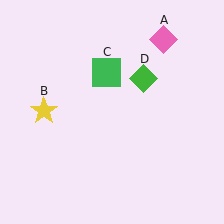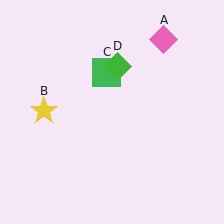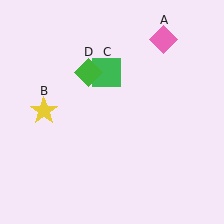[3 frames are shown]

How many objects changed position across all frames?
1 object changed position: green diamond (object D).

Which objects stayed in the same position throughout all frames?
Pink diamond (object A) and yellow star (object B) and green square (object C) remained stationary.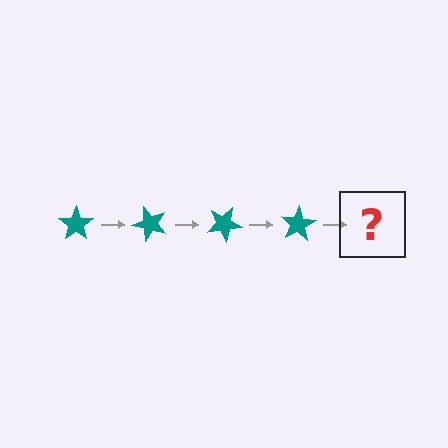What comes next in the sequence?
The next element should be a teal star rotated 200 degrees.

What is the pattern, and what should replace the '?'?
The pattern is that the star rotates 50 degrees each step. The '?' should be a teal star rotated 200 degrees.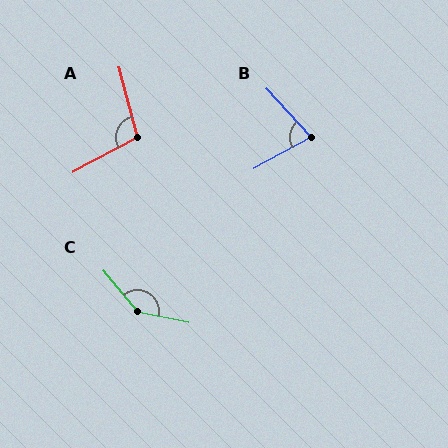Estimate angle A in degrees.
Approximately 103 degrees.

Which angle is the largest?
C, at approximately 141 degrees.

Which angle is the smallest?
B, at approximately 77 degrees.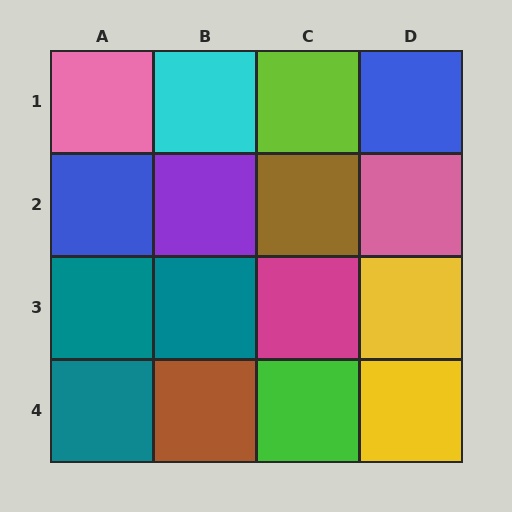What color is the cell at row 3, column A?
Teal.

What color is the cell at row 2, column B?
Purple.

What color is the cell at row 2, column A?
Blue.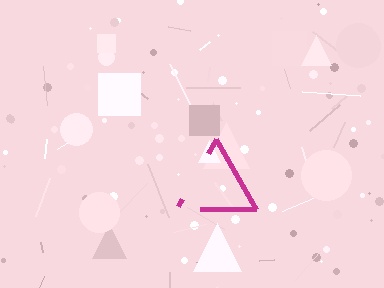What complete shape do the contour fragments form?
The contour fragments form a triangle.